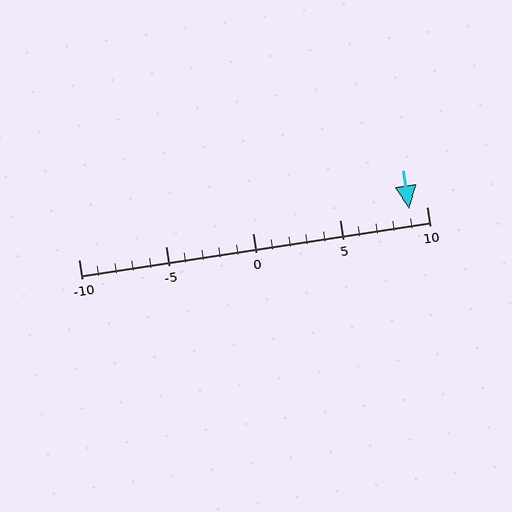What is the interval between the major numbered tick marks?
The major tick marks are spaced 5 units apart.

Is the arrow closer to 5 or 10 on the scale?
The arrow is closer to 10.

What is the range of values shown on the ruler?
The ruler shows values from -10 to 10.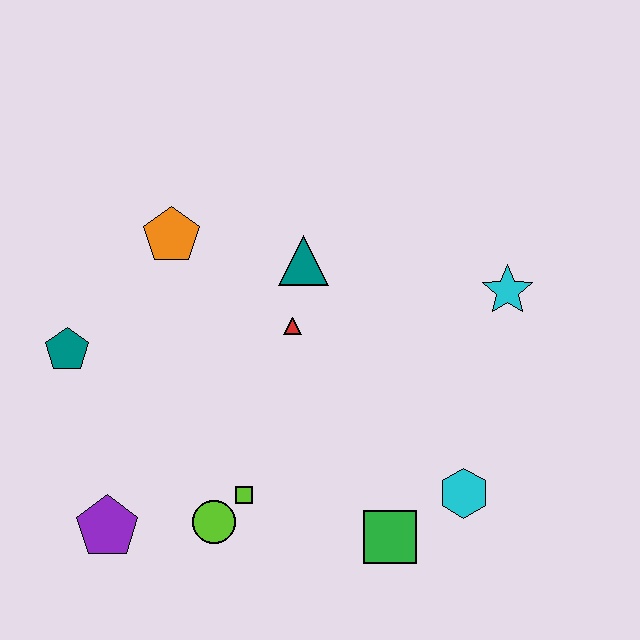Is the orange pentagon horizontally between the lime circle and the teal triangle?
No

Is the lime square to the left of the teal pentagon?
No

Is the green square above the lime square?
No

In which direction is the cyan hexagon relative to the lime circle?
The cyan hexagon is to the right of the lime circle.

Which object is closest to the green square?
The cyan hexagon is closest to the green square.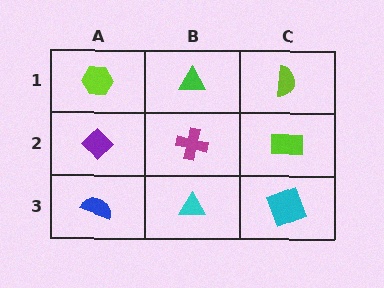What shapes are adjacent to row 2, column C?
A lime semicircle (row 1, column C), a cyan square (row 3, column C), a magenta cross (row 2, column B).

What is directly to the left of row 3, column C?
A cyan triangle.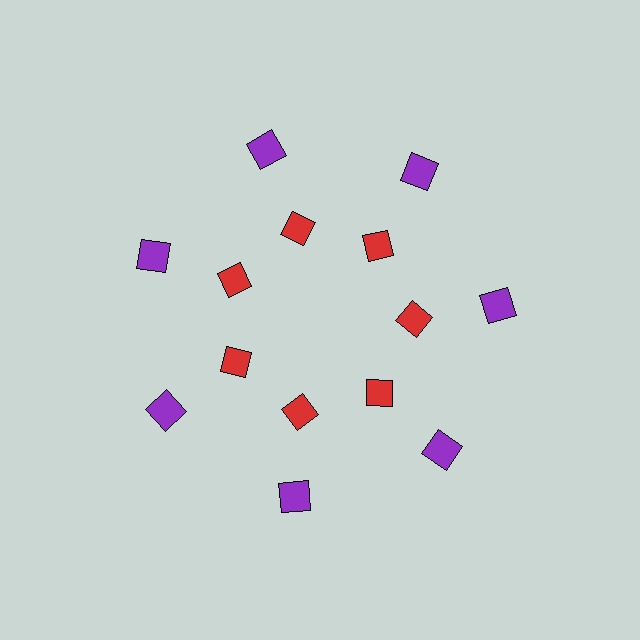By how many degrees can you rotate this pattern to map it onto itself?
The pattern maps onto itself every 51 degrees of rotation.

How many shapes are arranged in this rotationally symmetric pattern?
There are 14 shapes, arranged in 7 groups of 2.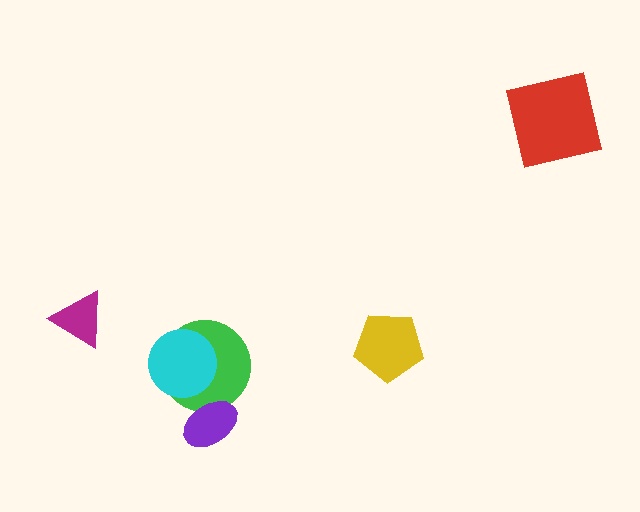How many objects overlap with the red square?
0 objects overlap with the red square.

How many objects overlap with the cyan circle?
1 object overlaps with the cyan circle.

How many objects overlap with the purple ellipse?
1 object overlaps with the purple ellipse.